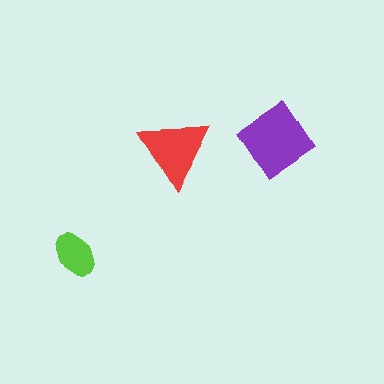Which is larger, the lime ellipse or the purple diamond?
The purple diamond.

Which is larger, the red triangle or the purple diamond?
The purple diamond.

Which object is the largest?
The purple diamond.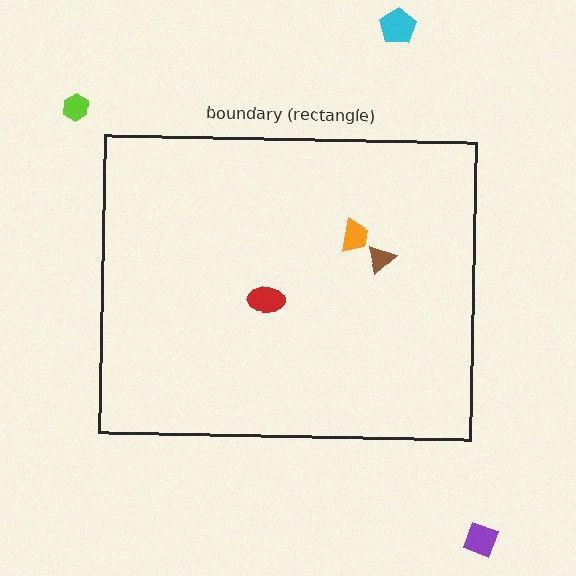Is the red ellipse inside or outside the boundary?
Inside.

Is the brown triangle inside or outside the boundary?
Inside.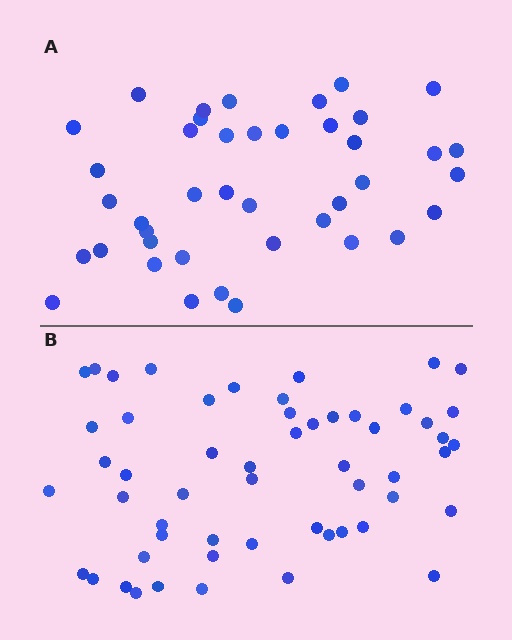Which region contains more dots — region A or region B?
Region B (the bottom region) has more dots.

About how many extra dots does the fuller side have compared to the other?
Region B has approximately 15 more dots than region A.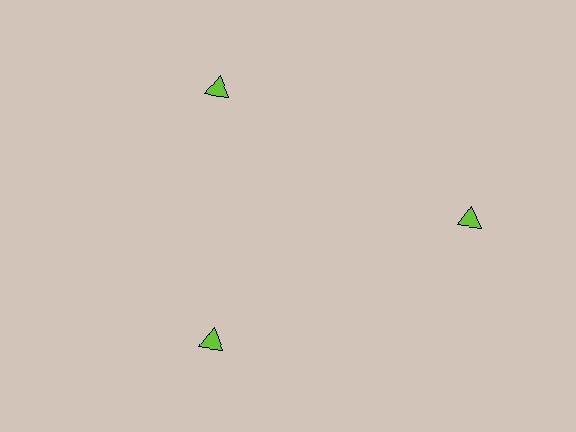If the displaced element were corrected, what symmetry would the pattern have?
It would have 3-fold rotational symmetry — the pattern would map onto itself every 120 degrees.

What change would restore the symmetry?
The symmetry would be restored by moving it inward, back onto the ring so that all 3 triangles sit at equal angles and equal distance from the center.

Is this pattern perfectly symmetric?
No. The 3 lime triangles are arranged in a ring, but one element near the 3 o'clock position is pushed outward from the center, breaking the 3-fold rotational symmetry.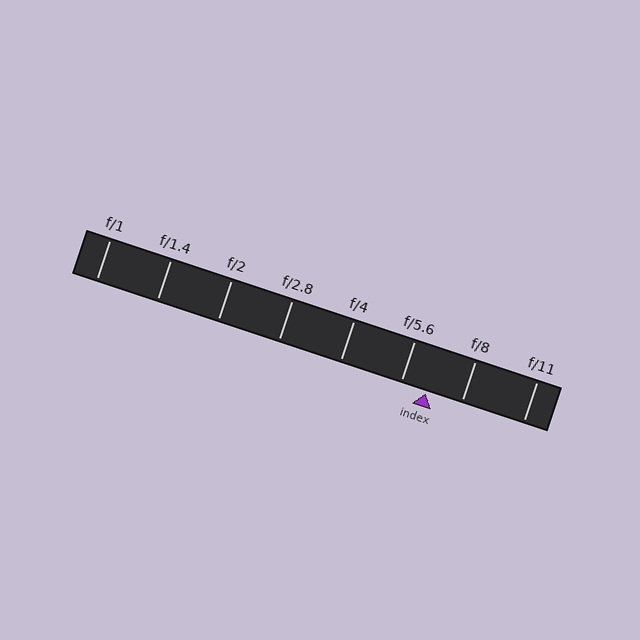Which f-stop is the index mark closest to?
The index mark is closest to f/5.6.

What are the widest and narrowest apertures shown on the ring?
The widest aperture shown is f/1 and the narrowest is f/11.